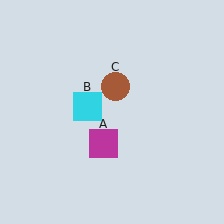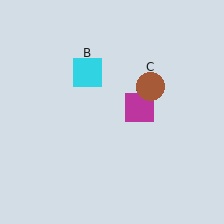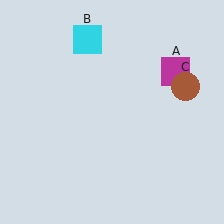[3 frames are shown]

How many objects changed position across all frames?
3 objects changed position: magenta square (object A), cyan square (object B), brown circle (object C).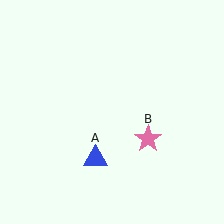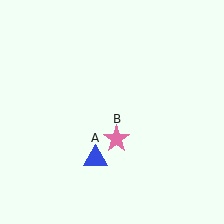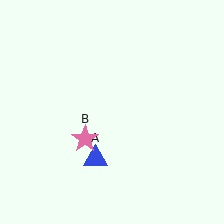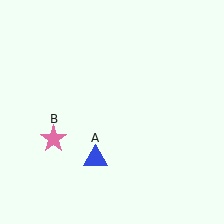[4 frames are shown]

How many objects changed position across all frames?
1 object changed position: pink star (object B).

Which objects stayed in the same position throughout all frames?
Blue triangle (object A) remained stationary.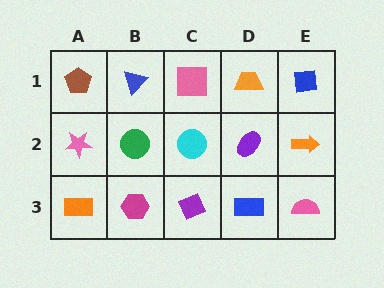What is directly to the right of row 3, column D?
A pink semicircle.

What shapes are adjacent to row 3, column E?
An orange arrow (row 2, column E), a blue rectangle (row 3, column D).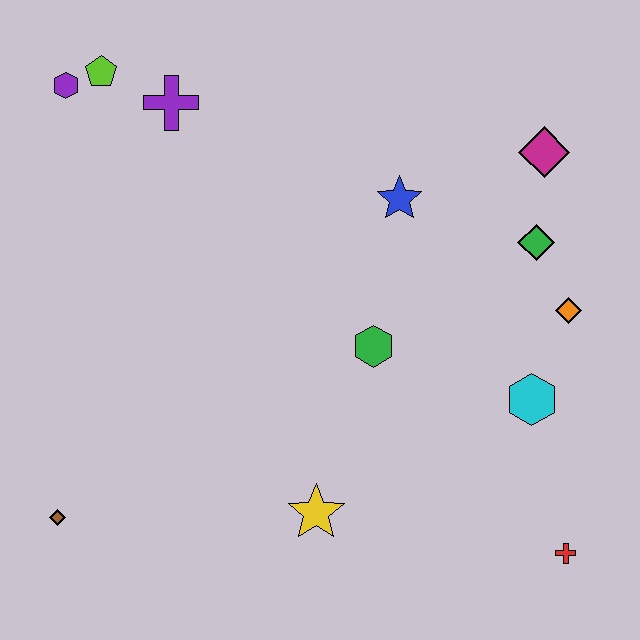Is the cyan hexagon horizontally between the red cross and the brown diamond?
Yes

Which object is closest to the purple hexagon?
The lime pentagon is closest to the purple hexagon.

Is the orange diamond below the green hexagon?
No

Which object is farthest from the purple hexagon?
The red cross is farthest from the purple hexagon.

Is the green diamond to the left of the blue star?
No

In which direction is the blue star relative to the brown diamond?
The blue star is to the right of the brown diamond.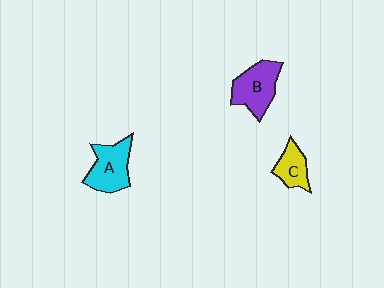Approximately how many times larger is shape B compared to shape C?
Approximately 1.7 times.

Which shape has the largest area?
Shape B (purple).